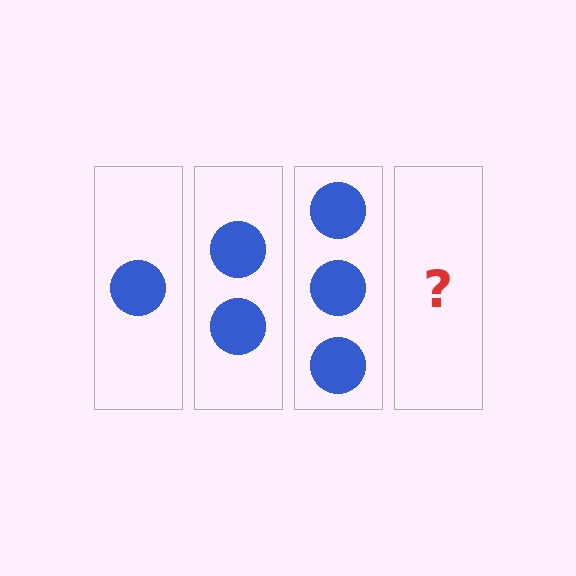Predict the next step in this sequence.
The next step is 4 circles.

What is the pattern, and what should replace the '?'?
The pattern is that each step adds one more circle. The '?' should be 4 circles.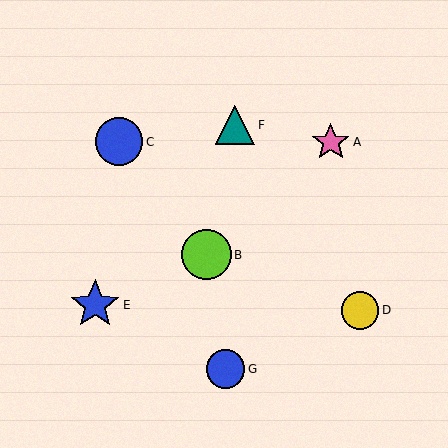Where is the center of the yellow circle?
The center of the yellow circle is at (360, 310).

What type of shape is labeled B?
Shape B is a lime circle.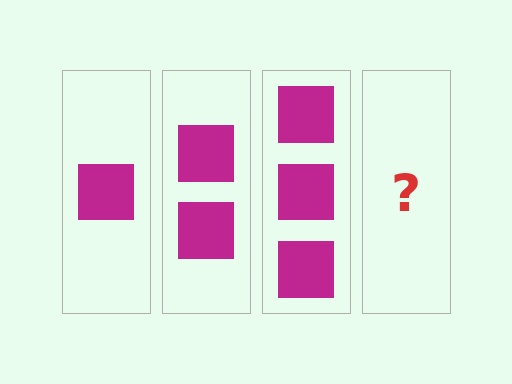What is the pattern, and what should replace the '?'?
The pattern is that each step adds one more square. The '?' should be 4 squares.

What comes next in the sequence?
The next element should be 4 squares.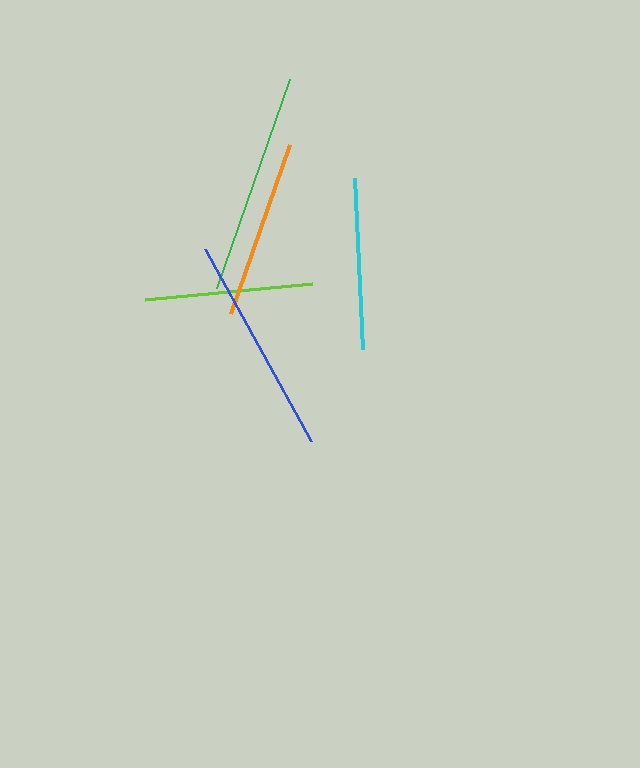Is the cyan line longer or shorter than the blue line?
The blue line is longer than the cyan line.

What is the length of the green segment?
The green segment is approximately 222 pixels long.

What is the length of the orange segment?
The orange segment is approximately 179 pixels long.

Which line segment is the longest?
The green line is the longest at approximately 222 pixels.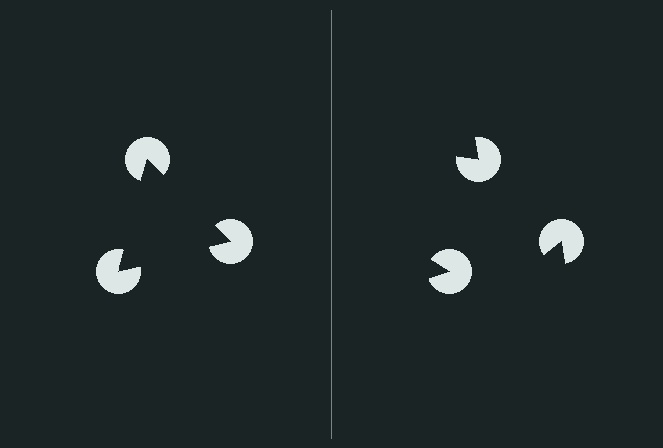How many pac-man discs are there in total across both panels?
6 — 3 on each side.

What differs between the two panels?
The pac-man discs are positioned identically on both sides; only the wedge orientations differ. On the left they align to a triangle; on the right they are misaligned.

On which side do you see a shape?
An illusory triangle appears on the left side. On the right side the wedge cuts are rotated, so no coherent shape forms.